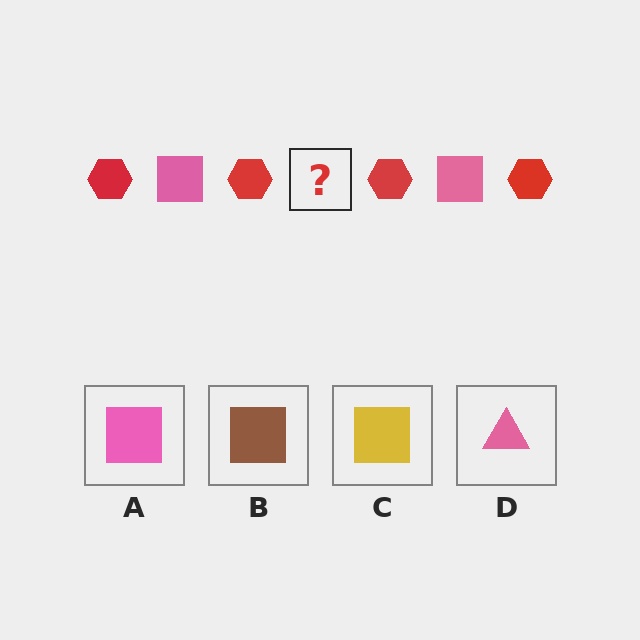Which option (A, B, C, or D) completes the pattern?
A.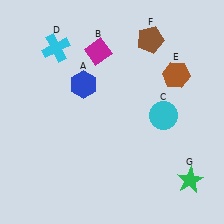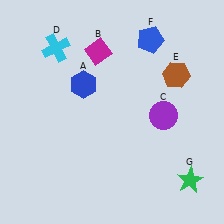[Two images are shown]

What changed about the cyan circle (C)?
In Image 1, C is cyan. In Image 2, it changed to purple.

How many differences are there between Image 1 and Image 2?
There are 2 differences between the two images.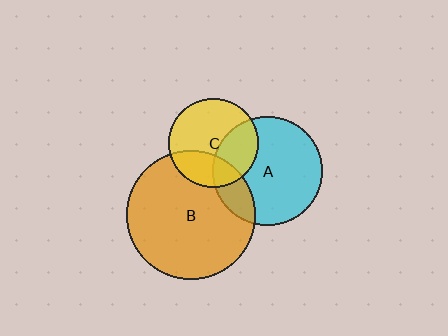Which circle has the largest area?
Circle B (orange).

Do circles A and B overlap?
Yes.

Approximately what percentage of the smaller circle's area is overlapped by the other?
Approximately 20%.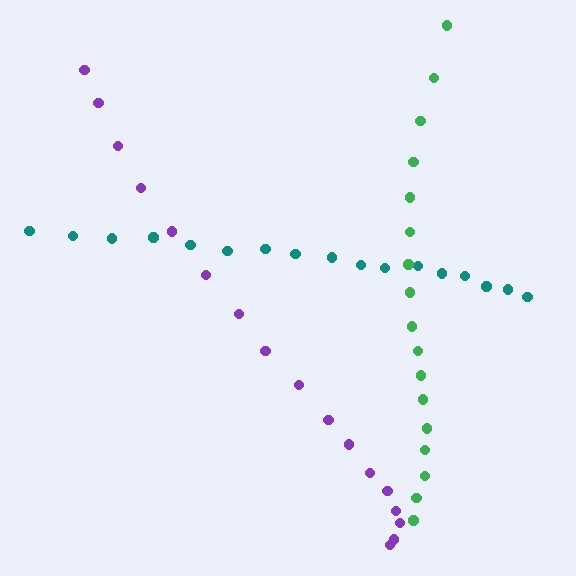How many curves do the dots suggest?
There are 3 distinct paths.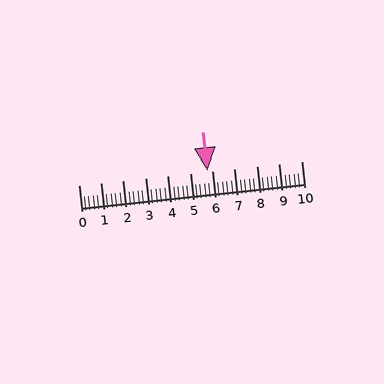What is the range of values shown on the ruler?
The ruler shows values from 0 to 10.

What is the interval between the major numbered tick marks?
The major tick marks are spaced 1 units apart.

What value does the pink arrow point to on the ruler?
The pink arrow points to approximately 5.8.